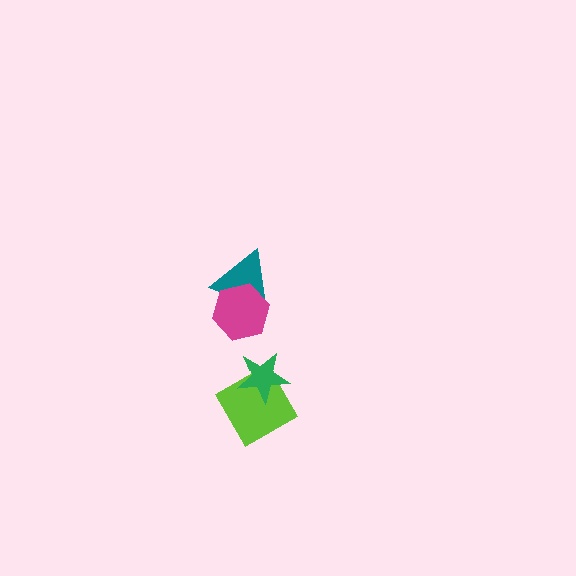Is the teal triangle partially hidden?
Yes, it is partially covered by another shape.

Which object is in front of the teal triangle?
The magenta hexagon is in front of the teal triangle.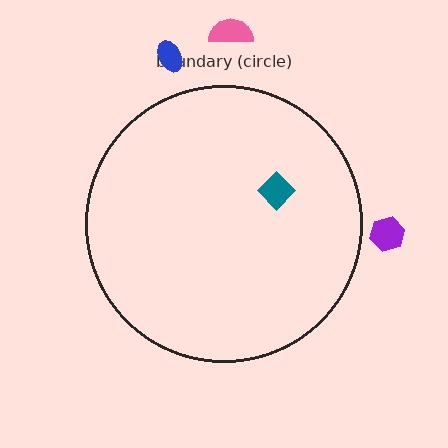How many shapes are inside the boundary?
1 inside, 3 outside.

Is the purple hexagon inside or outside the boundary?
Outside.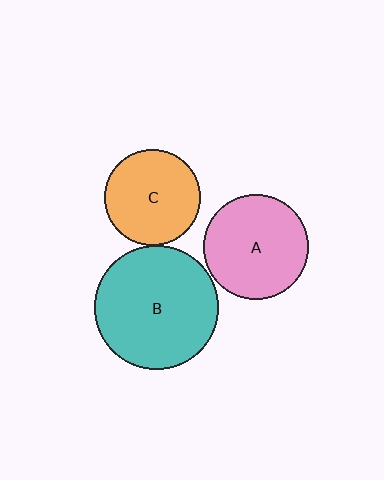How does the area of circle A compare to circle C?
Approximately 1.2 times.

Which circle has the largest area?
Circle B (teal).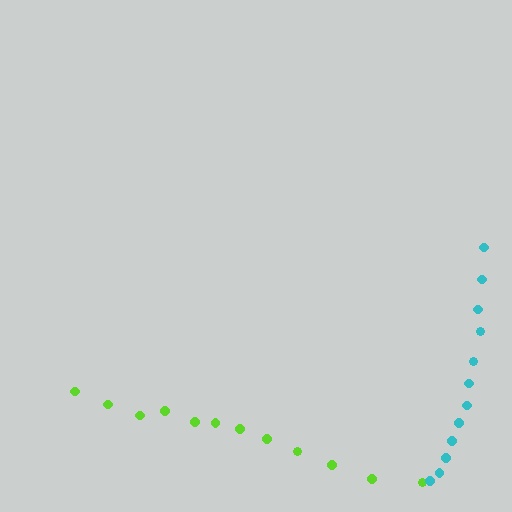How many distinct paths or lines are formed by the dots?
There are 2 distinct paths.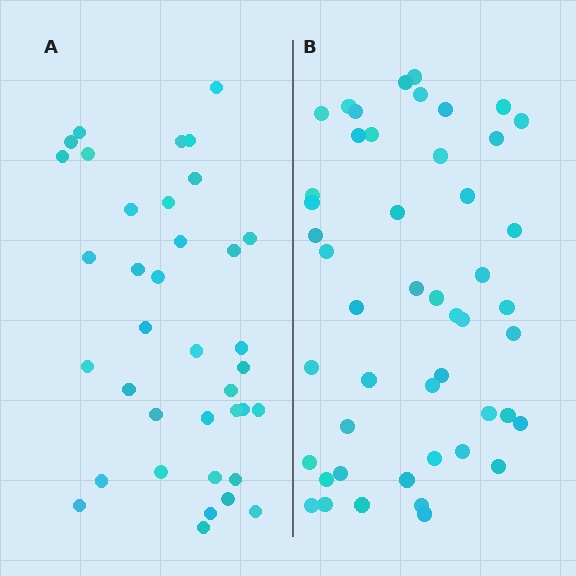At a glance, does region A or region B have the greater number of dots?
Region B (the right region) has more dots.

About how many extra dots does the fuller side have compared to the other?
Region B has roughly 12 or so more dots than region A.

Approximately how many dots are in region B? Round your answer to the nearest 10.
About 50 dots. (The exact count is 48, which rounds to 50.)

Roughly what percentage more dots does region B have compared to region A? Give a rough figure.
About 30% more.